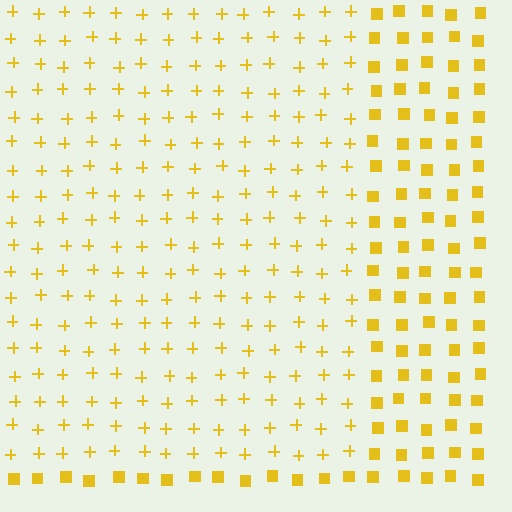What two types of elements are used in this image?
The image uses plus signs inside the rectangle region and squares outside it.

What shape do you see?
I see a rectangle.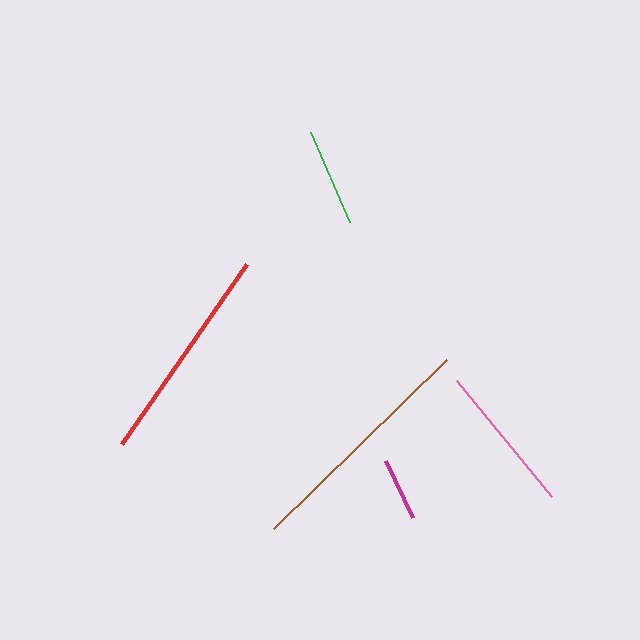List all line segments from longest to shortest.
From longest to shortest: brown, red, pink, green, magenta.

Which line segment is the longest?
The brown line is the longest at approximately 242 pixels.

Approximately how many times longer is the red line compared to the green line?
The red line is approximately 2.2 times the length of the green line.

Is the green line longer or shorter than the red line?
The red line is longer than the green line.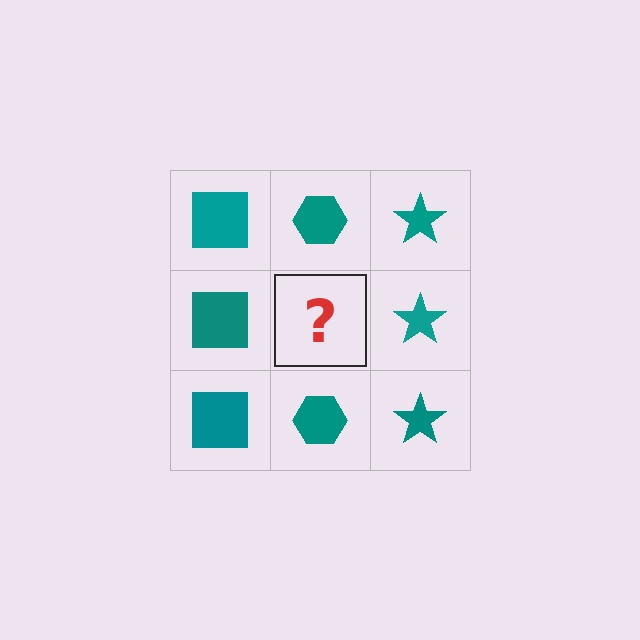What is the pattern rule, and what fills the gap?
The rule is that each column has a consistent shape. The gap should be filled with a teal hexagon.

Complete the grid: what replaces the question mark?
The question mark should be replaced with a teal hexagon.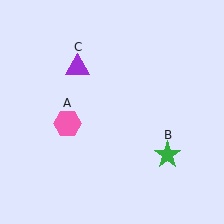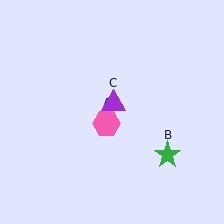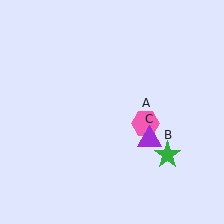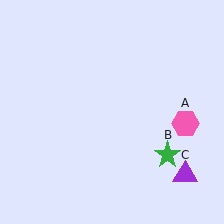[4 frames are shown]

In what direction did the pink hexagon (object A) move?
The pink hexagon (object A) moved right.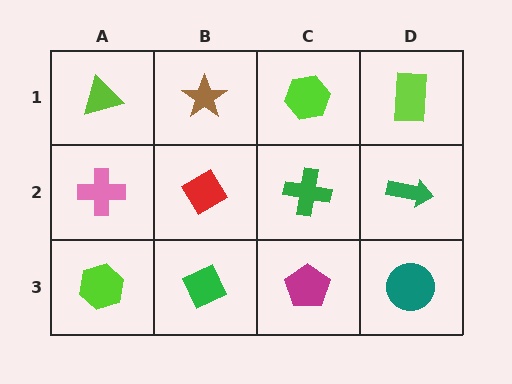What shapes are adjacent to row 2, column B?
A brown star (row 1, column B), a green diamond (row 3, column B), a pink cross (row 2, column A), a green cross (row 2, column C).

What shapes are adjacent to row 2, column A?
A lime triangle (row 1, column A), a lime hexagon (row 3, column A), a red diamond (row 2, column B).